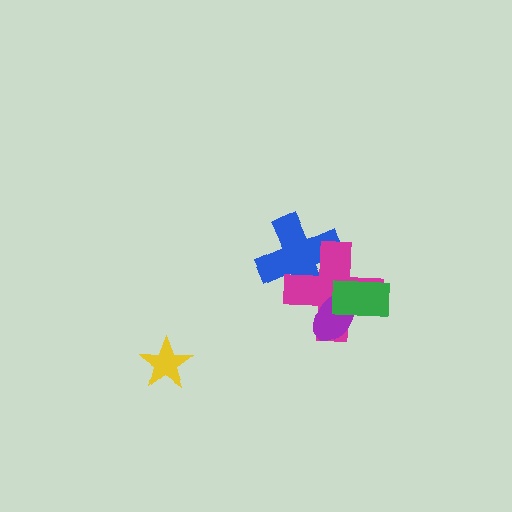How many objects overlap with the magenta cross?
3 objects overlap with the magenta cross.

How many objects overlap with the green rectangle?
2 objects overlap with the green rectangle.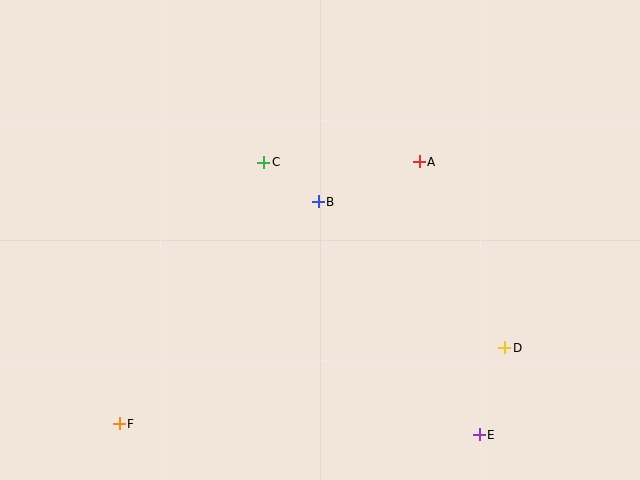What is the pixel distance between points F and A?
The distance between F and A is 398 pixels.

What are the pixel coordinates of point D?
Point D is at (505, 348).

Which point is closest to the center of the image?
Point B at (318, 202) is closest to the center.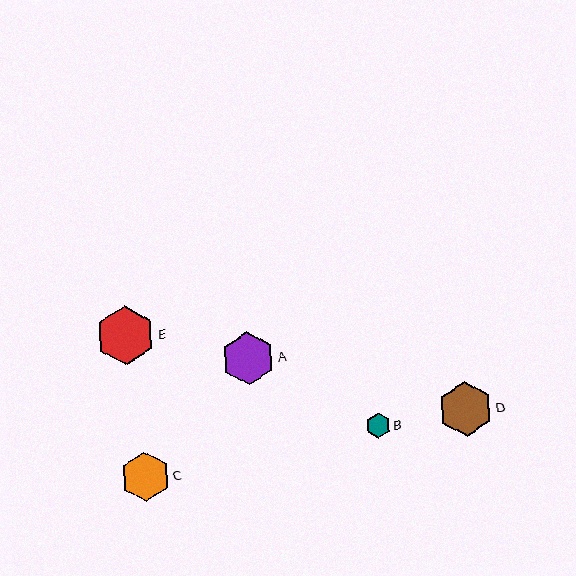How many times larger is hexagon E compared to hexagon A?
Hexagon E is approximately 1.1 times the size of hexagon A.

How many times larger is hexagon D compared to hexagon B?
Hexagon D is approximately 2.2 times the size of hexagon B.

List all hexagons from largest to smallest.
From largest to smallest: E, D, A, C, B.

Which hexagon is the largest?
Hexagon E is the largest with a size of approximately 59 pixels.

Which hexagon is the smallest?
Hexagon B is the smallest with a size of approximately 25 pixels.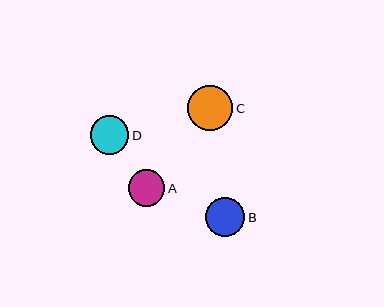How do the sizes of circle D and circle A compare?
Circle D and circle A are approximately the same size.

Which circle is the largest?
Circle C is the largest with a size of approximately 45 pixels.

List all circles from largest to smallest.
From largest to smallest: C, B, D, A.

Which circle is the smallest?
Circle A is the smallest with a size of approximately 37 pixels.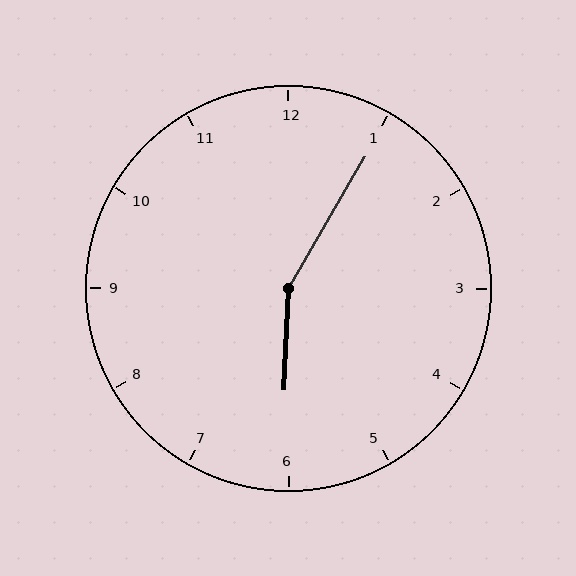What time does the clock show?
6:05.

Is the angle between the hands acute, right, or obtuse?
It is obtuse.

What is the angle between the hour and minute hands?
Approximately 152 degrees.